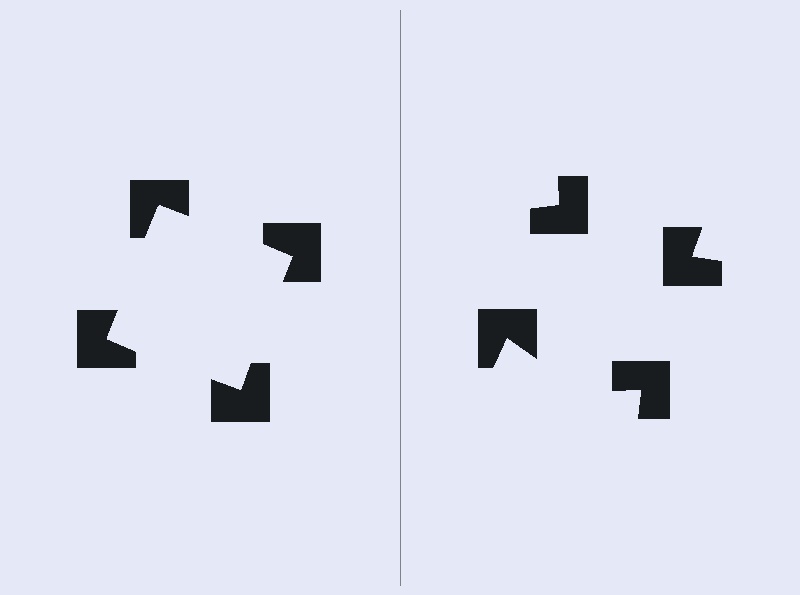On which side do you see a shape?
An illusory square appears on the left side. On the right side the wedge cuts are rotated, so no coherent shape forms.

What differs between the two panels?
The notched squares are positioned identically on both sides; only the wedge orientations differ. On the left they align to a square; on the right they are misaligned.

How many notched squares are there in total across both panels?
8 — 4 on each side.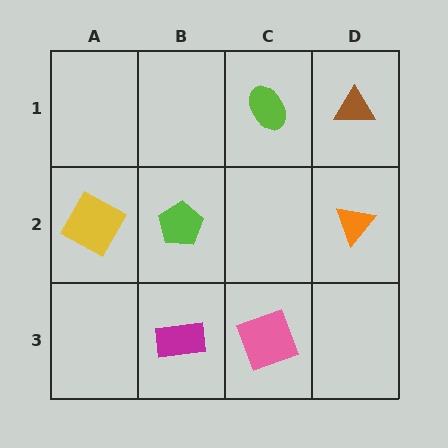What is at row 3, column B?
A magenta rectangle.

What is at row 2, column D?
An orange triangle.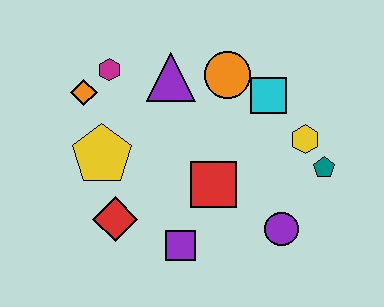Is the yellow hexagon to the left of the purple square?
No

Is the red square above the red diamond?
Yes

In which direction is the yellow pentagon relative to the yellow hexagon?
The yellow pentagon is to the left of the yellow hexagon.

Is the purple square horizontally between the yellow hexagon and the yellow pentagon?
Yes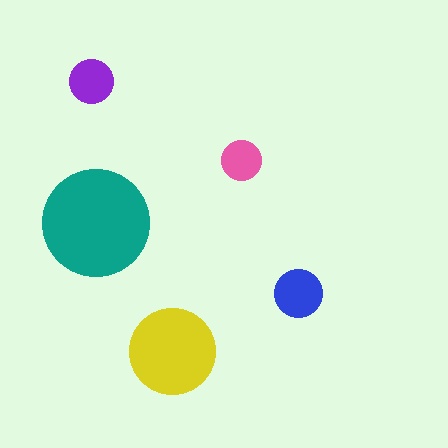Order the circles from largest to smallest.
the teal one, the yellow one, the blue one, the purple one, the pink one.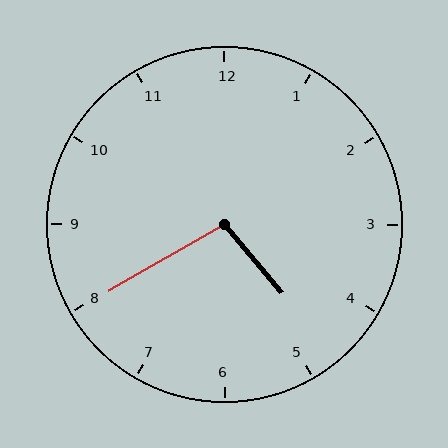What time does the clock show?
4:40.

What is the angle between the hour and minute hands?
Approximately 100 degrees.